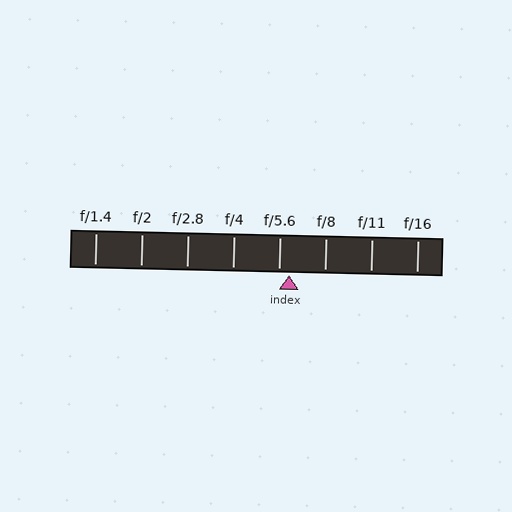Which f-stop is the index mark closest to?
The index mark is closest to f/5.6.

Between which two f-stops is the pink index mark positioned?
The index mark is between f/5.6 and f/8.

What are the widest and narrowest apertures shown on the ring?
The widest aperture shown is f/1.4 and the narrowest is f/16.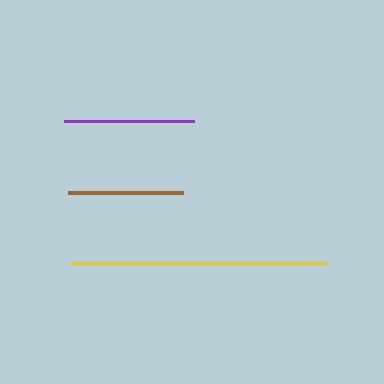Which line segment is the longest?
The yellow line is the longest at approximately 257 pixels.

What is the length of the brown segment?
The brown segment is approximately 115 pixels long.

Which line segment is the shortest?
The brown line is the shortest at approximately 115 pixels.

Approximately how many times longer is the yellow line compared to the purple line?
The yellow line is approximately 2.0 times the length of the purple line.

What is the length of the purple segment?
The purple segment is approximately 130 pixels long.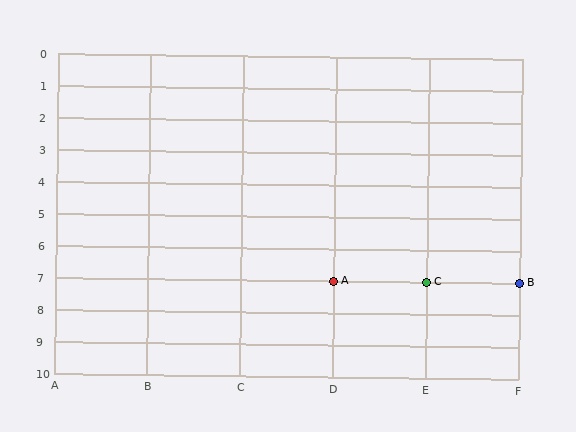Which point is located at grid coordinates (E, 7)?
Point C is at (E, 7).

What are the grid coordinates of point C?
Point C is at grid coordinates (E, 7).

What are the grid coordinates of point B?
Point B is at grid coordinates (F, 7).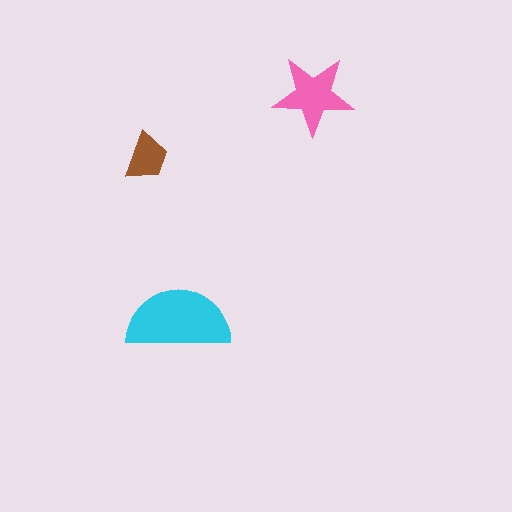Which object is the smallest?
The brown trapezoid.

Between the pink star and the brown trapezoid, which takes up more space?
The pink star.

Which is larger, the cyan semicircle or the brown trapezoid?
The cyan semicircle.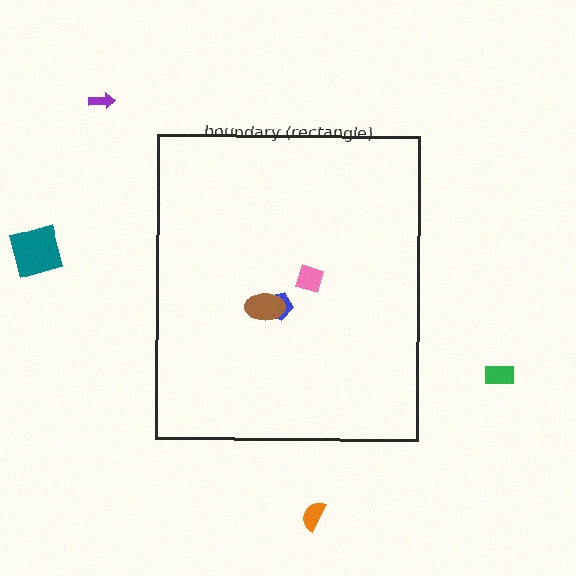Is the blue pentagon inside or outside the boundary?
Inside.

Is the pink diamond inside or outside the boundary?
Inside.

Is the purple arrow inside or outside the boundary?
Outside.